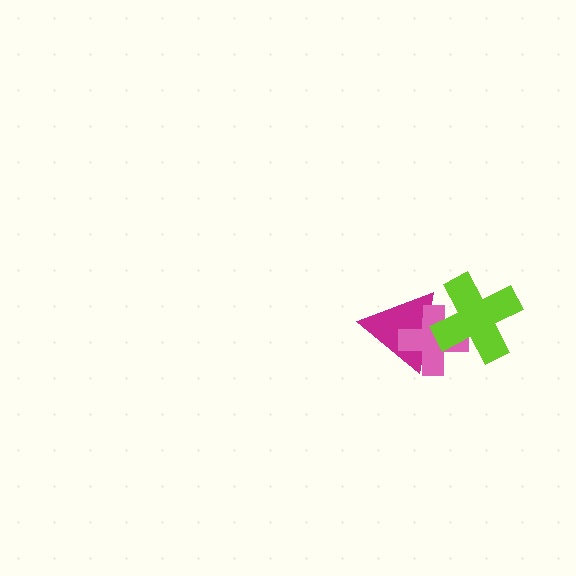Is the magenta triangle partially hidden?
Yes, it is partially covered by another shape.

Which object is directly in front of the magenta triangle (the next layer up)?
The pink cross is directly in front of the magenta triangle.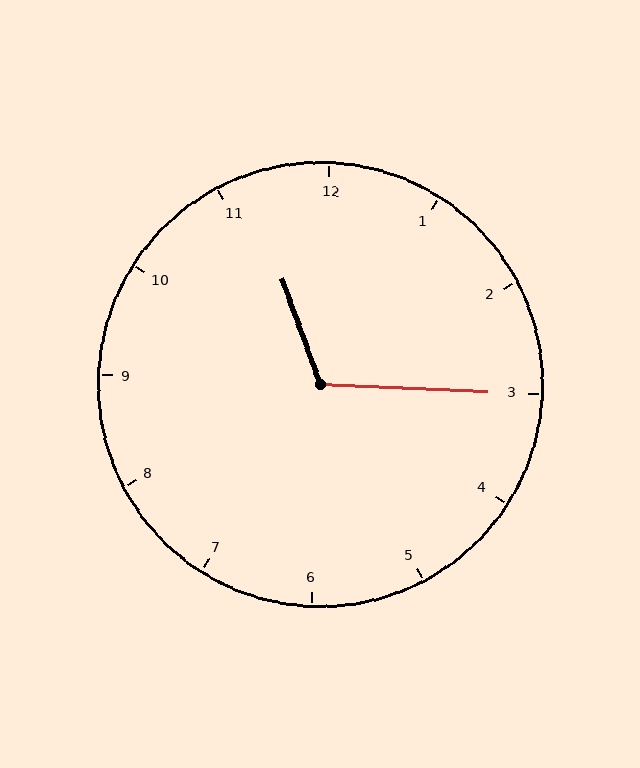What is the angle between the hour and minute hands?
Approximately 112 degrees.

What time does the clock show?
11:15.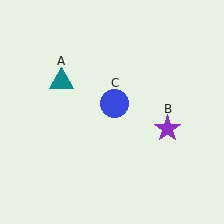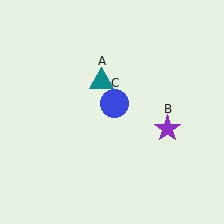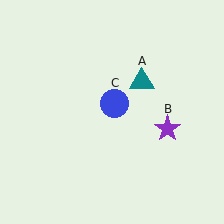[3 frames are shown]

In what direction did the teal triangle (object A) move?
The teal triangle (object A) moved right.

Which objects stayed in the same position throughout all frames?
Purple star (object B) and blue circle (object C) remained stationary.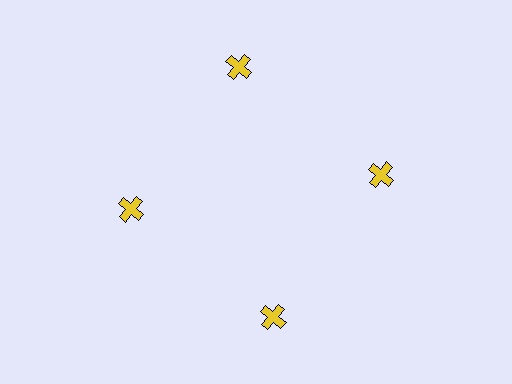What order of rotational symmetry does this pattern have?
This pattern has 4-fold rotational symmetry.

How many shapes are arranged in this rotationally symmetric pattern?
There are 4 shapes, arranged in 4 groups of 1.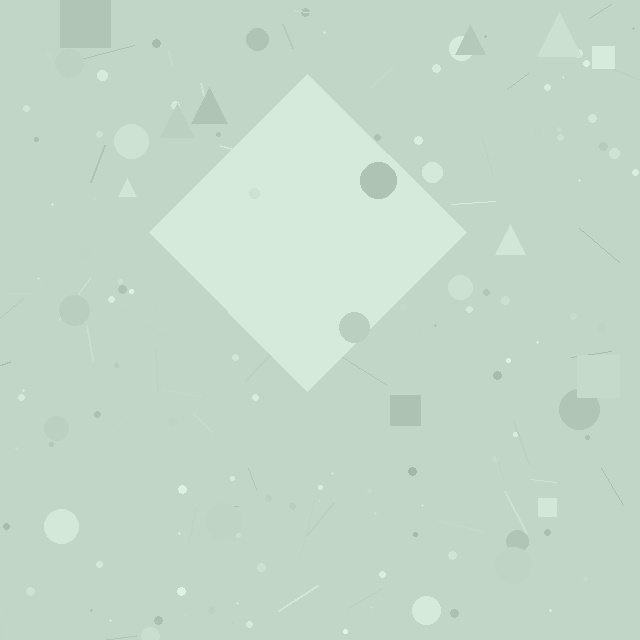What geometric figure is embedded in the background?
A diamond is embedded in the background.